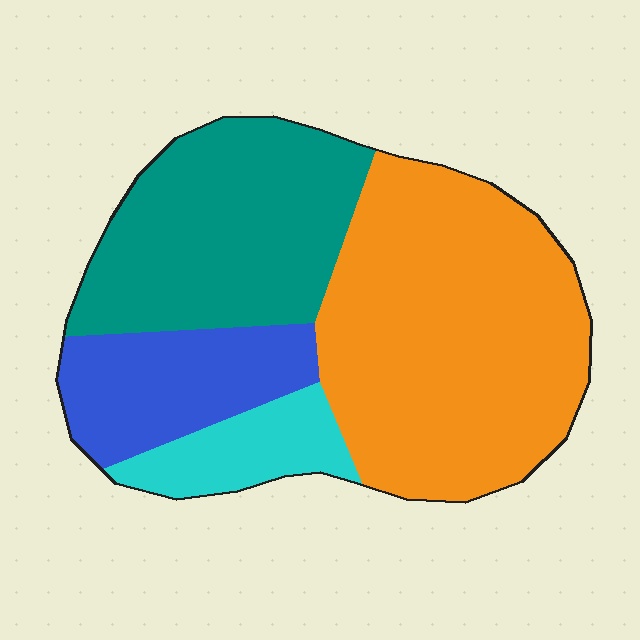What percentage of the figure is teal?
Teal takes up about one third (1/3) of the figure.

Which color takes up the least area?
Cyan, at roughly 10%.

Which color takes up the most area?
Orange, at roughly 45%.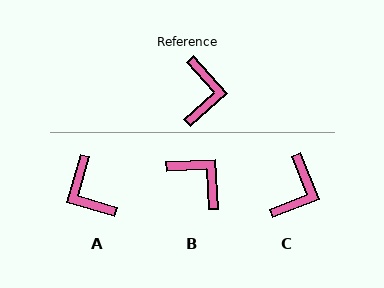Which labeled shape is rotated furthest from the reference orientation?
A, about 148 degrees away.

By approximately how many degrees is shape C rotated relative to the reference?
Approximately 20 degrees clockwise.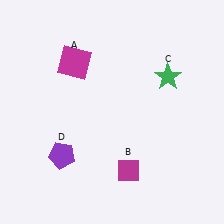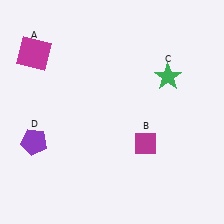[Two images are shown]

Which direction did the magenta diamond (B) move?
The magenta diamond (B) moved up.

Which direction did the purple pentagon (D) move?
The purple pentagon (D) moved left.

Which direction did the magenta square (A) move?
The magenta square (A) moved left.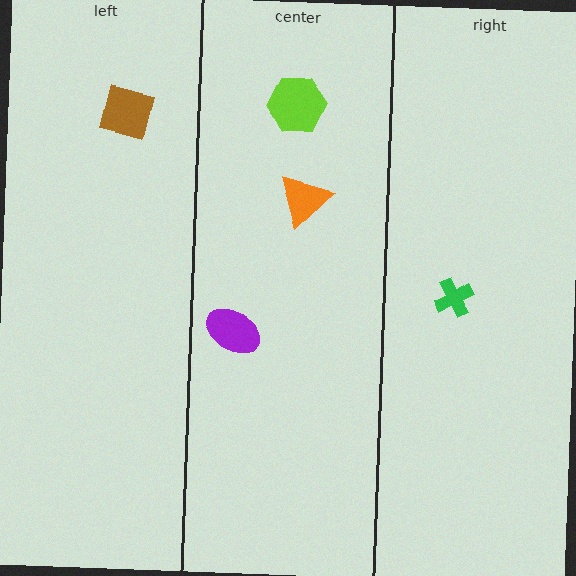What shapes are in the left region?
The brown square.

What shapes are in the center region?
The lime hexagon, the orange triangle, the purple ellipse.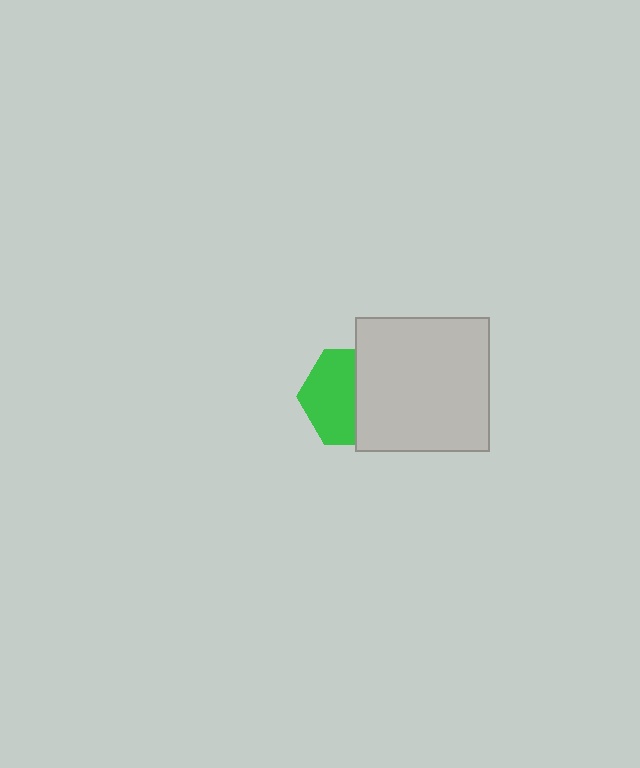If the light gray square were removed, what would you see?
You would see the complete green hexagon.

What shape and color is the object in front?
The object in front is a light gray square.